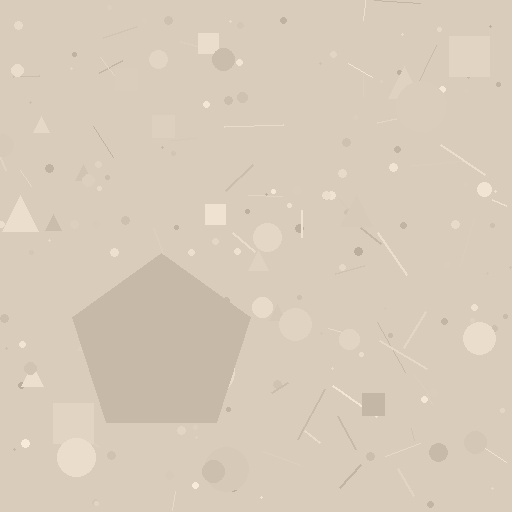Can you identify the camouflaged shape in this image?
The camouflaged shape is a pentagon.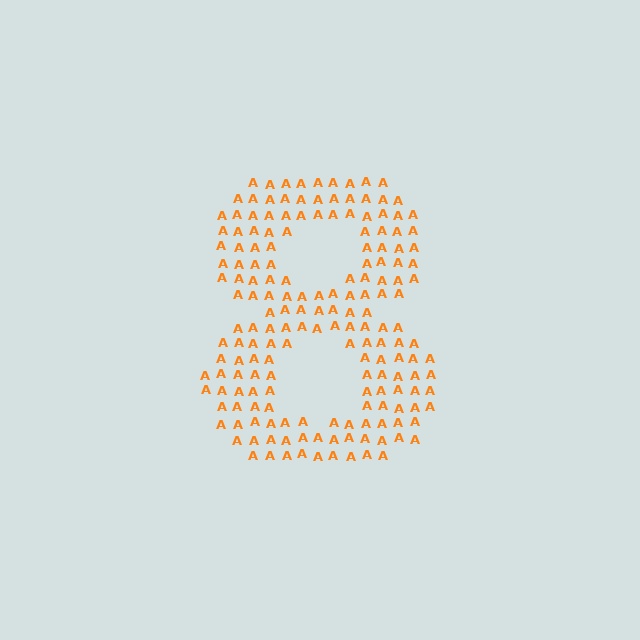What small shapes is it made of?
It is made of small letter A's.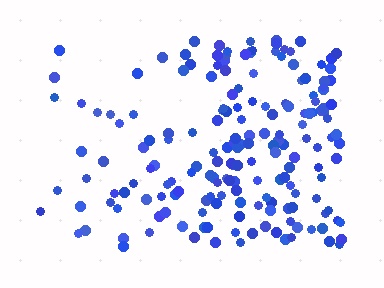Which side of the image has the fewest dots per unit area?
The left.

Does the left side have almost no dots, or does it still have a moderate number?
Still a moderate number, just noticeably fewer than the right.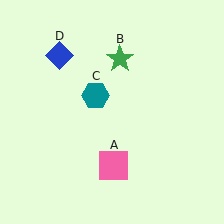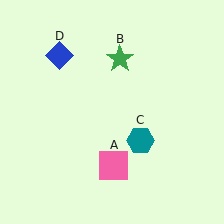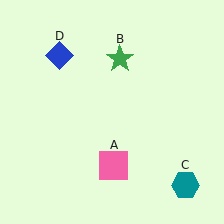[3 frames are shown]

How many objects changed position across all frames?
1 object changed position: teal hexagon (object C).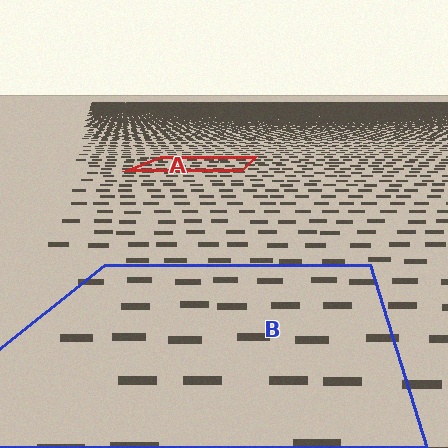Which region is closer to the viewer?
Region B is closer. The texture elements there are larger and more spread out.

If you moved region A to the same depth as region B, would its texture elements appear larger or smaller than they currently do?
They would appear larger. At a closer depth, the same texture elements are projected at a bigger on-screen size.